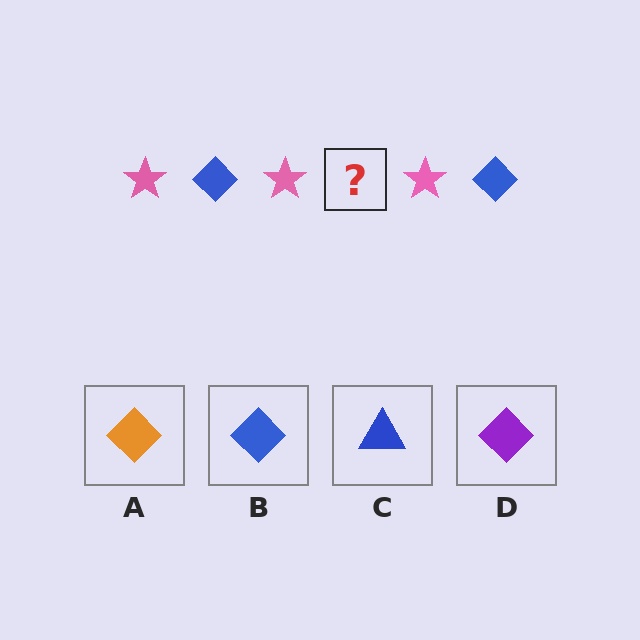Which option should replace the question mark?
Option B.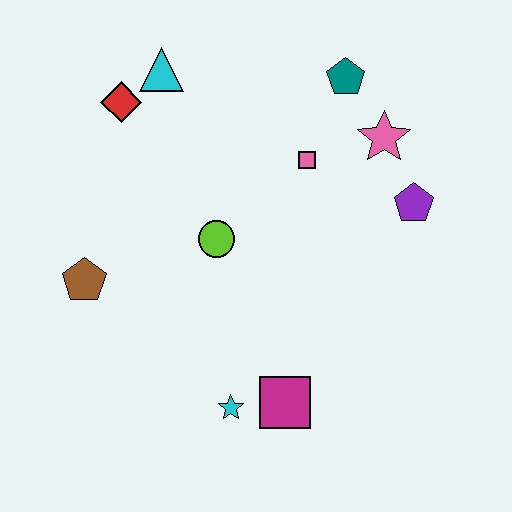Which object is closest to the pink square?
The pink star is closest to the pink square.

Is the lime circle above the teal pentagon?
No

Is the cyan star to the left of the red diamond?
No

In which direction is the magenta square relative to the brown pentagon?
The magenta square is to the right of the brown pentagon.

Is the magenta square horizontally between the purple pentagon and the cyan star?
Yes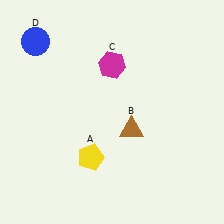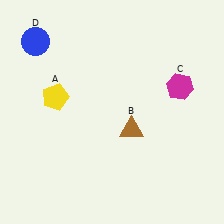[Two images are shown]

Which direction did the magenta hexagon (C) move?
The magenta hexagon (C) moved right.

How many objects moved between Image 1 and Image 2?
2 objects moved between the two images.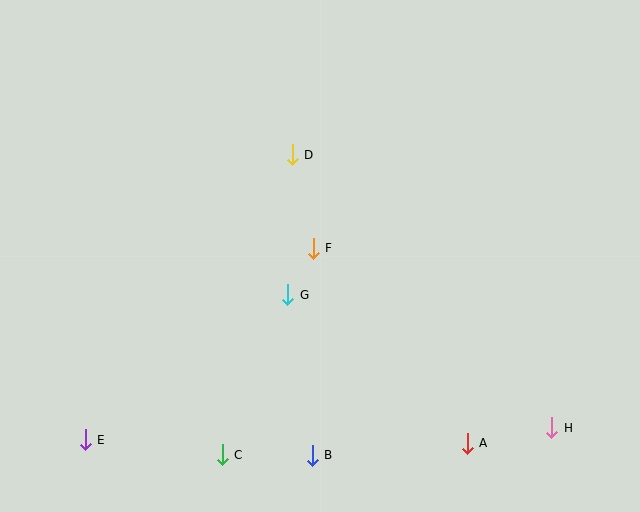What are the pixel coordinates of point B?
Point B is at (312, 455).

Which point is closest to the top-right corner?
Point D is closest to the top-right corner.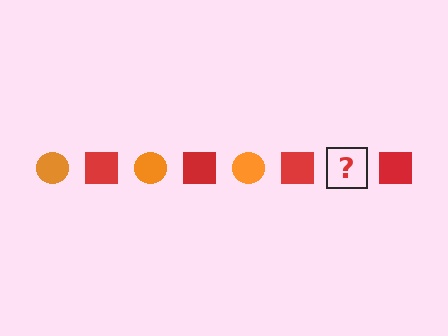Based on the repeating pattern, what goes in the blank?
The blank should be an orange circle.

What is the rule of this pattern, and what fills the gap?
The rule is that the pattern alternates between orange circle and red square. The gap should be filled with an orange circle.